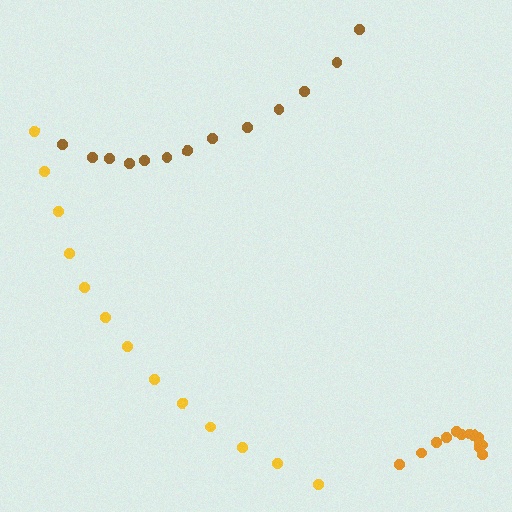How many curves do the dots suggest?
There are 3 distinct paths.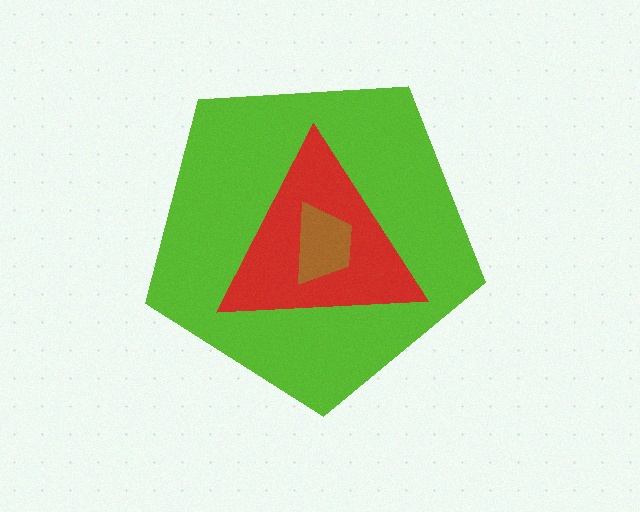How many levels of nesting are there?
3.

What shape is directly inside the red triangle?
The brown trapezoid.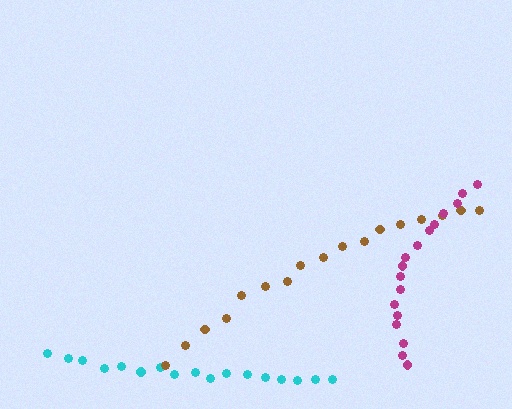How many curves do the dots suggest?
There are 3 distinct paths.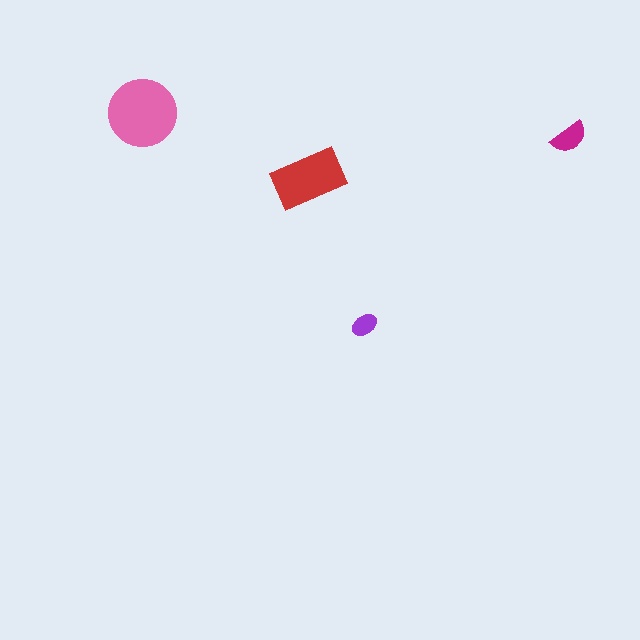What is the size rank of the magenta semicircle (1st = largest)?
3rd.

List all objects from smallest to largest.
The purple ellipse, the magenta semicircle, the red rectangle, the pink circle.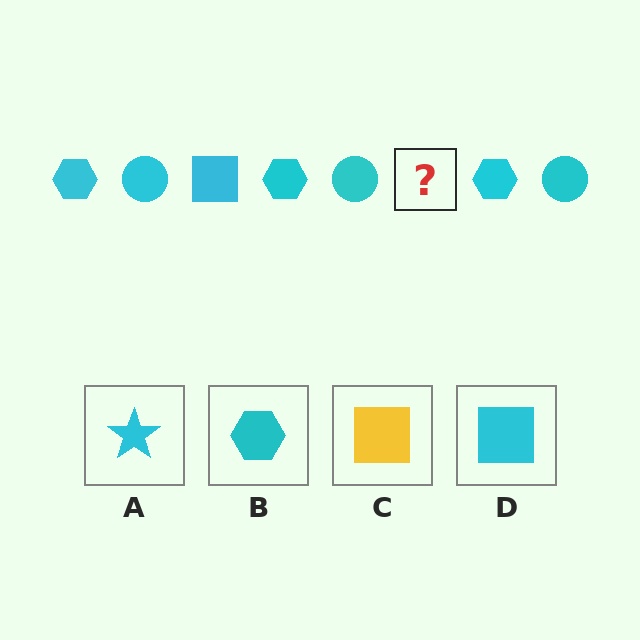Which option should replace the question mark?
Option D.